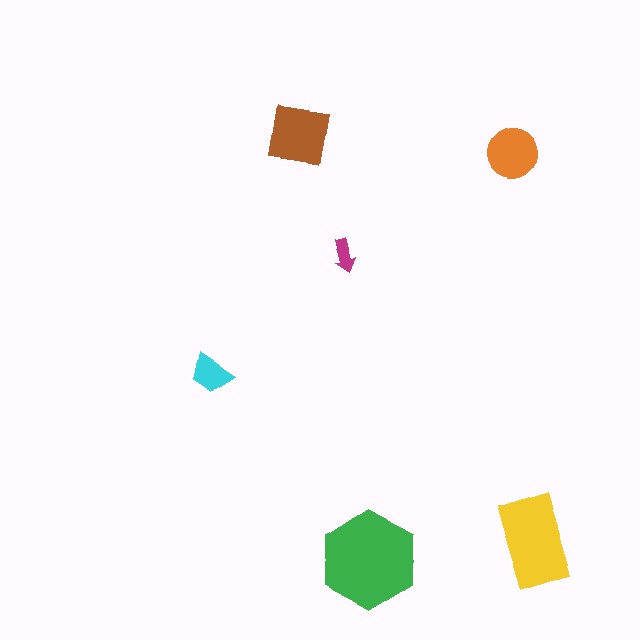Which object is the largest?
The green hexagon.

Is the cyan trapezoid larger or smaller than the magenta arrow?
Larger.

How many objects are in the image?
There are 6 objects in the image.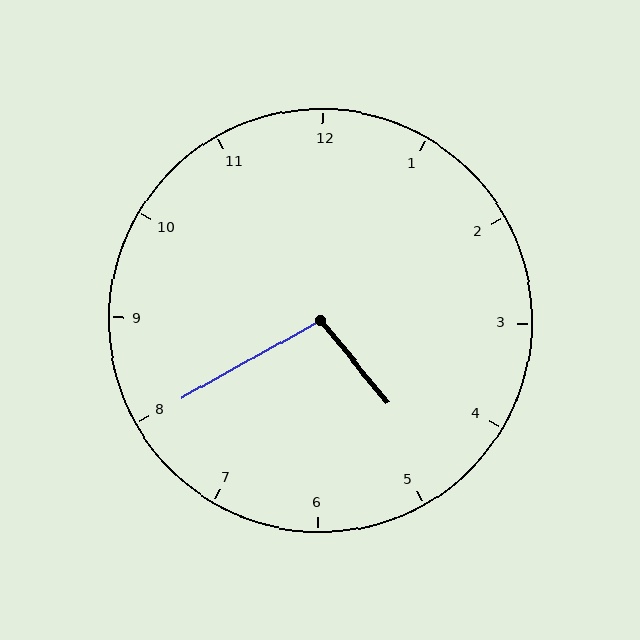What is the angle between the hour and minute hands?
Approximately 100 degrees.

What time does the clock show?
4:40.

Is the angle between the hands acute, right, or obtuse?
It is obtuse.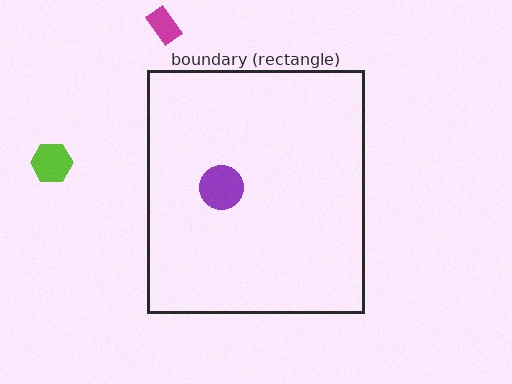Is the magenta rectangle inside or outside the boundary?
Outside.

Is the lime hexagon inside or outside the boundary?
Outside.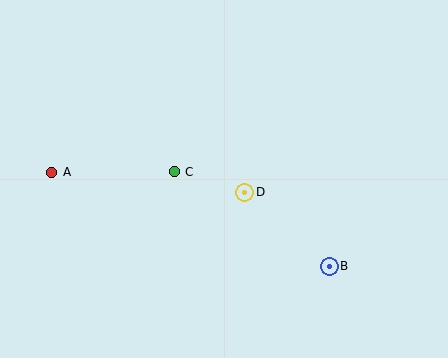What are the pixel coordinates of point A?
Point A is at (52, 172).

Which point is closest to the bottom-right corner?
Point B is closest to the bottom-right corner.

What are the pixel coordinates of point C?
Point C is at (174, 172).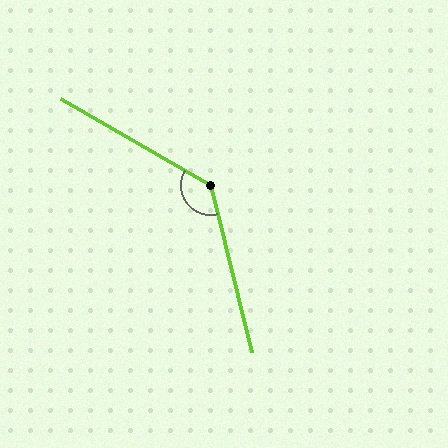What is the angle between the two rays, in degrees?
Approximately 134 degrees.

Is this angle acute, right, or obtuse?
It is obtuse.